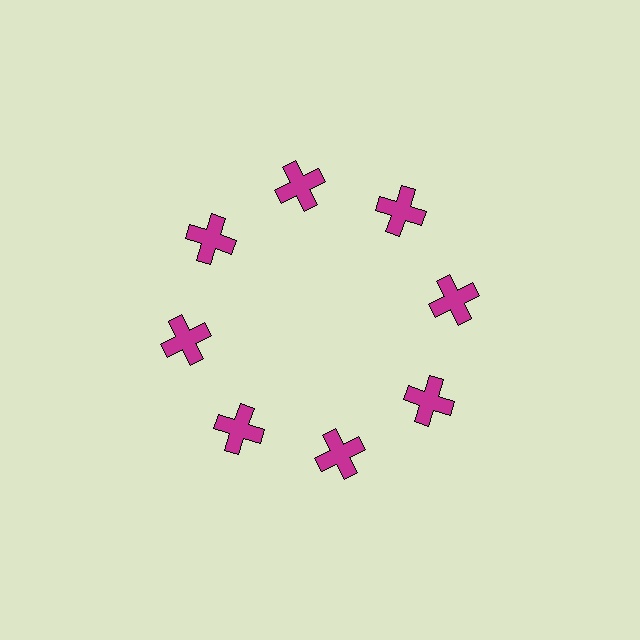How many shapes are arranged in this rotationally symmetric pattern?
There are 8 shapes, arranged in 8 groups of 1.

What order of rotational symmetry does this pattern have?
This pattern has 8-fold rotational symmetry.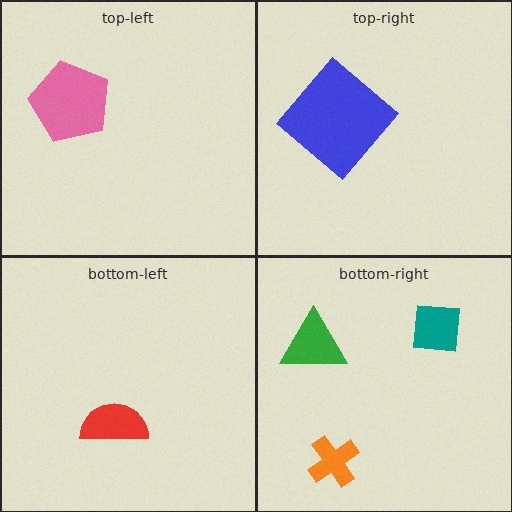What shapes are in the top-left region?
The pink pentagon.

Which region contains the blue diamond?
The top-right region.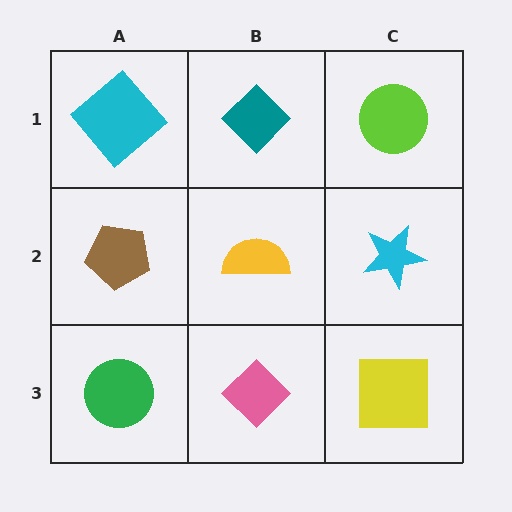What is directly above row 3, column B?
A yellow semicircle.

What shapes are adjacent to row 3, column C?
A cyan star (row 2, column C), a pink diamond (row 3, column B).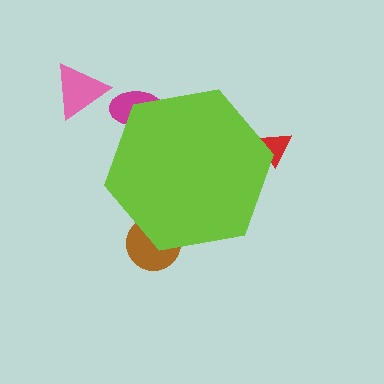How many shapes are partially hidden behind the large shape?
3 shapes are partially hidden.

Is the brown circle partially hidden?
Yes, the brown circle is partially hidden behind the lime hexagon.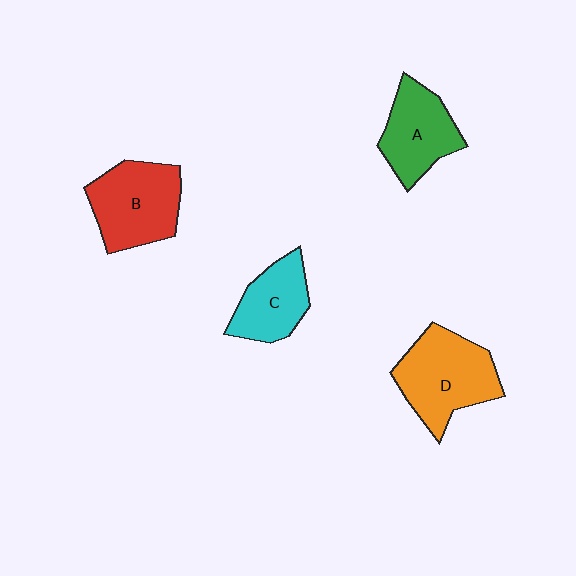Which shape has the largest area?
Shape D (orange).